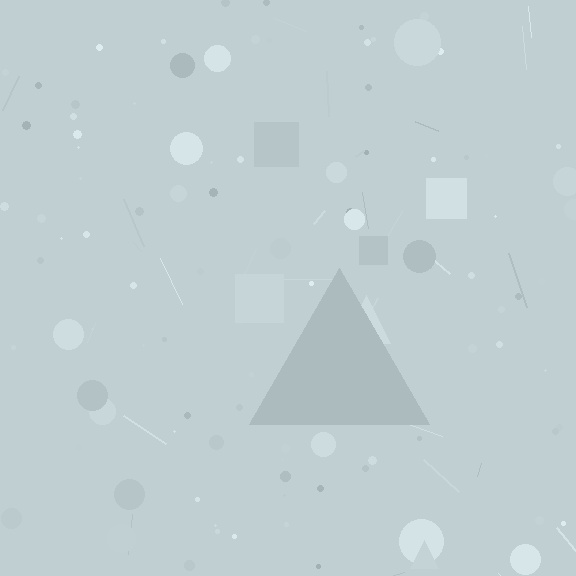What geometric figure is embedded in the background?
A triangle is embedded in the background.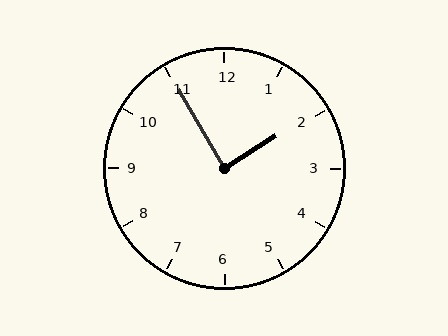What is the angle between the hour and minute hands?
Approximately 88 degrees.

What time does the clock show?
1:55.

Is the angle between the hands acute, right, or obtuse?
It is right.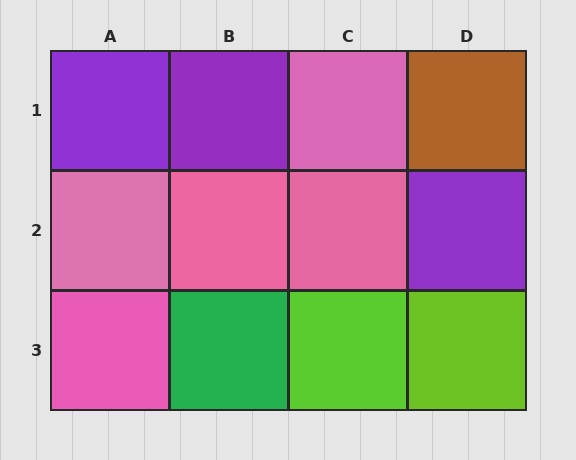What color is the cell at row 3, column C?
Lime.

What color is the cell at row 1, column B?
Purple.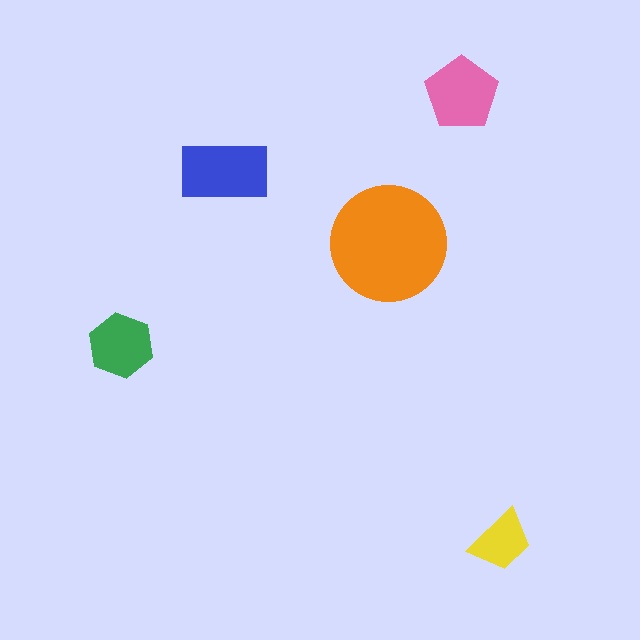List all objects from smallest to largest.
The yellow trapezoid, the green hexagon, the pink pentagon, the blue rectangle, the orange circle.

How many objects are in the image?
There are 5 objects in the image.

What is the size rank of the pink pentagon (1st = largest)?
3rd.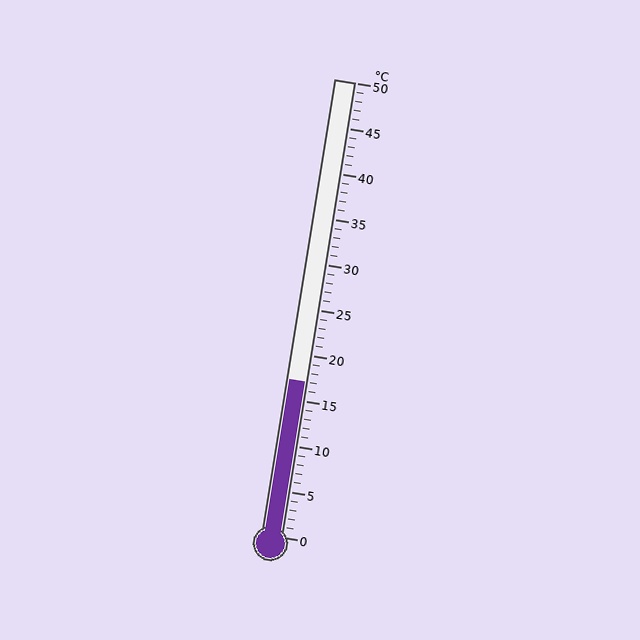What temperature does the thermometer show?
The thermometer shows approximately 17°C.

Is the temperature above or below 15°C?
The temperature is above 15°C.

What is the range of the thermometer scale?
The thermometer scale ranges from 0°C to 50°C.